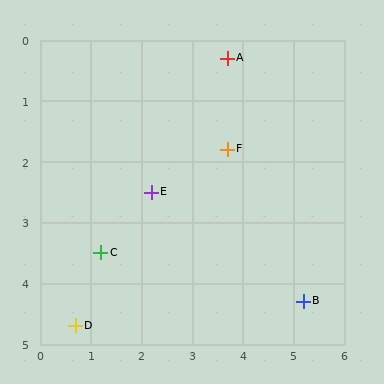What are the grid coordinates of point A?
Point A is at approximately (3.7, 0.3).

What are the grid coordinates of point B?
Point B is at approximately (5.2, 4.3).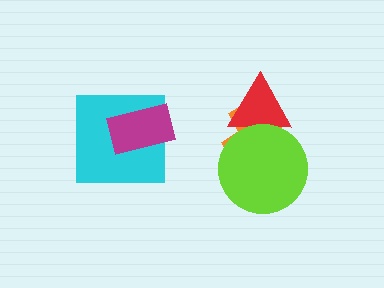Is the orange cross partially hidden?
Yes, it is partially covered by another shape.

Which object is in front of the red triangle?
The lime circle is in front of the red triangle.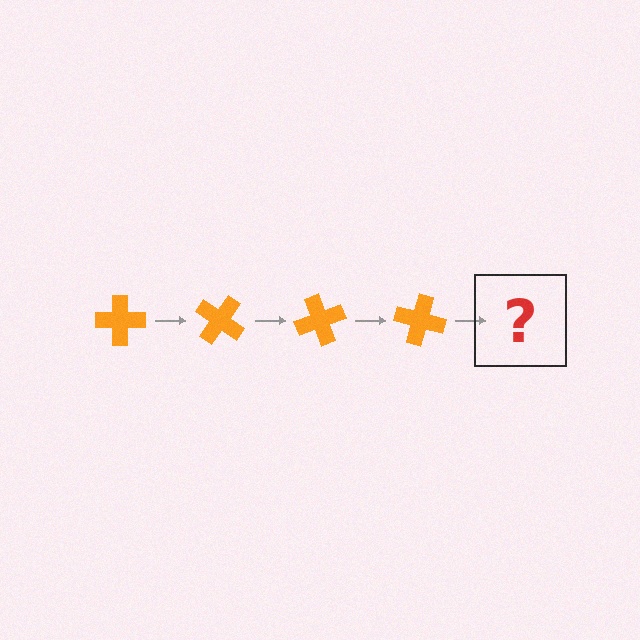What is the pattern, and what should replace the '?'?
The pattern is that the cross rotates 35 degrees each step. The '?' should be an orange cross rotated 140 degrees.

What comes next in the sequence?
The next element should be an orange cross rotated 140 degrees.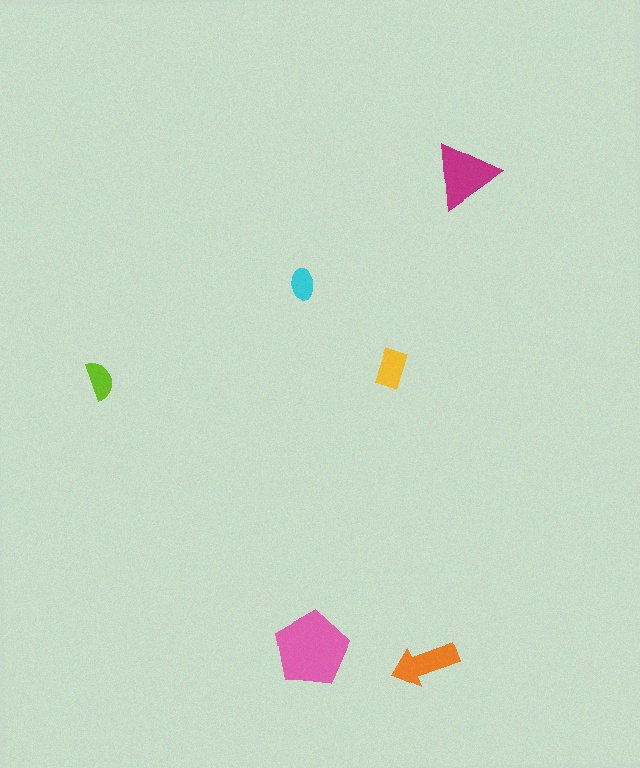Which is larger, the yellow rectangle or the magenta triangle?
The magenta triangle.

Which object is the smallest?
The cyan ellipse.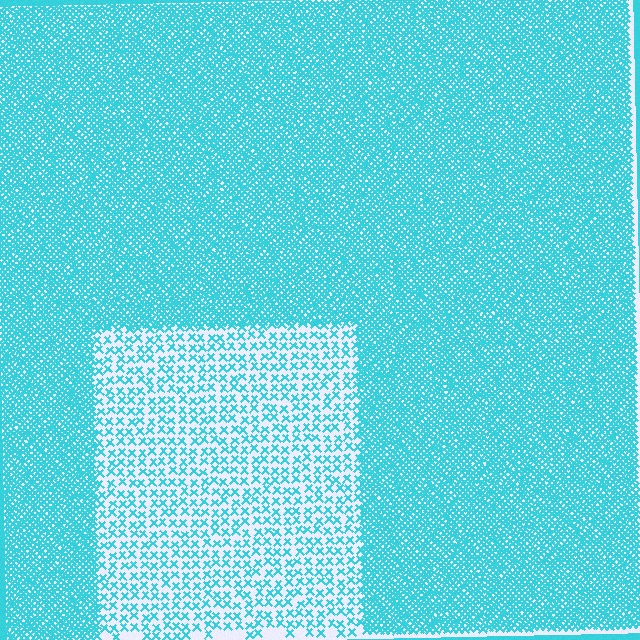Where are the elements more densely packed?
The elements are more densely packed outside the rectangle boundary.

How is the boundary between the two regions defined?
The boundary is defined by a change in element density (approximately 3.2x ratio). All elements are the same color, size, and shape.